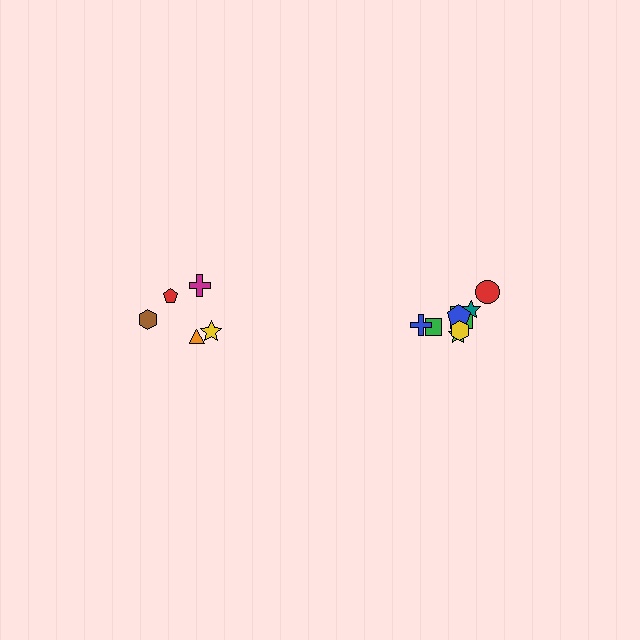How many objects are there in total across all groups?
There are 13 objects.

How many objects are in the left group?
There are 5 objects.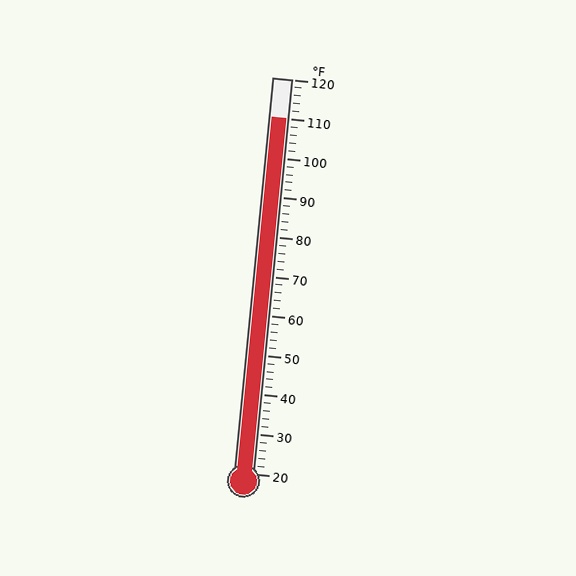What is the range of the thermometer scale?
The thermometer scale ranges from 20°F to 120°F.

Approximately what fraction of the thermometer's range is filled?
The thermometer is filled to approximately 90% of its range.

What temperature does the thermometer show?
The thermometer shows approximately 110°F.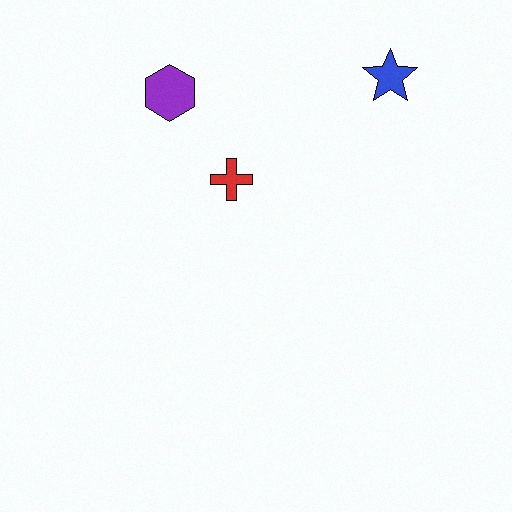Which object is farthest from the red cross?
The blue star is farthest from the red cross.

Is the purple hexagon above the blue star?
No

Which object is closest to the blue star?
The red cross is closest to the blue star.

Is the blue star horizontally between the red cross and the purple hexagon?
No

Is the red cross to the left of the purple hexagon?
No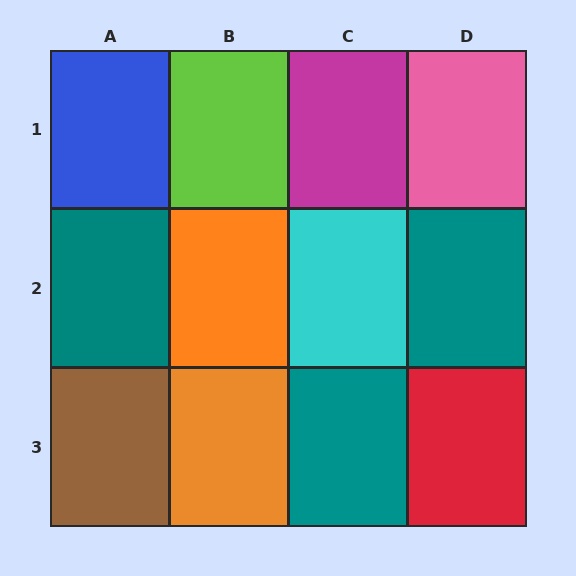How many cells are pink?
1 cell is pink.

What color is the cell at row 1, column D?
Pink.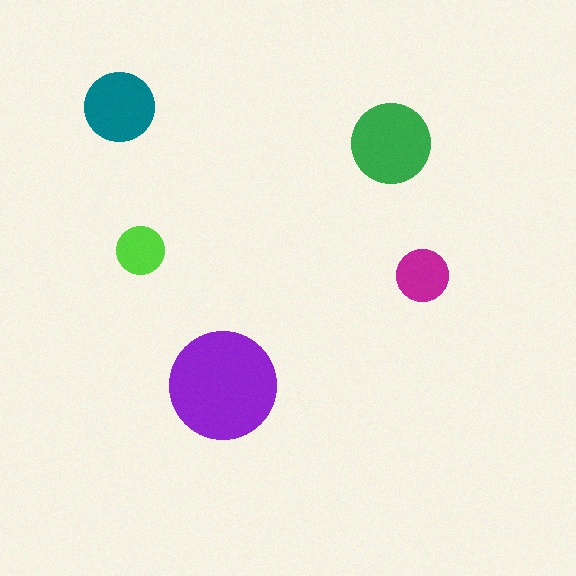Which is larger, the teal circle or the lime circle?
The teal one.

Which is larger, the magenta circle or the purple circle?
The purple one.